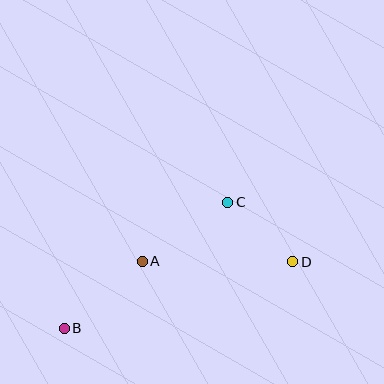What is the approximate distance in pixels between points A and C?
The distance between A and C is approximately 104 pixels.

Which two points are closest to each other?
Points C and D are closest to each other.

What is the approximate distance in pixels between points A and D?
The distance between A and D is approximately 150 pixels.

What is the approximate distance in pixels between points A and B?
The distance between A and B is approximately 103 pixels.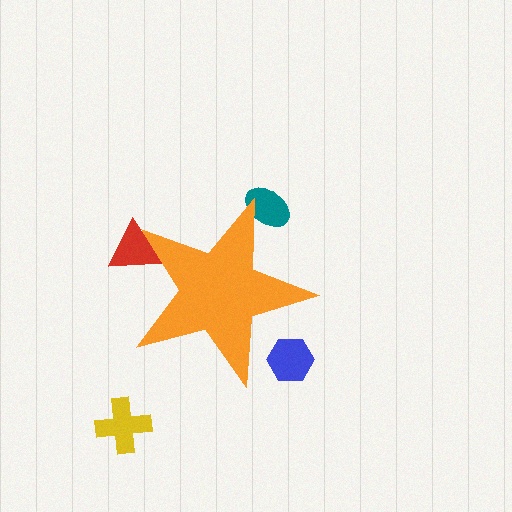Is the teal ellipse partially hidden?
Yes, the teal ellipse is partially hidden behind the orange star.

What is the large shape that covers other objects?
An orange star.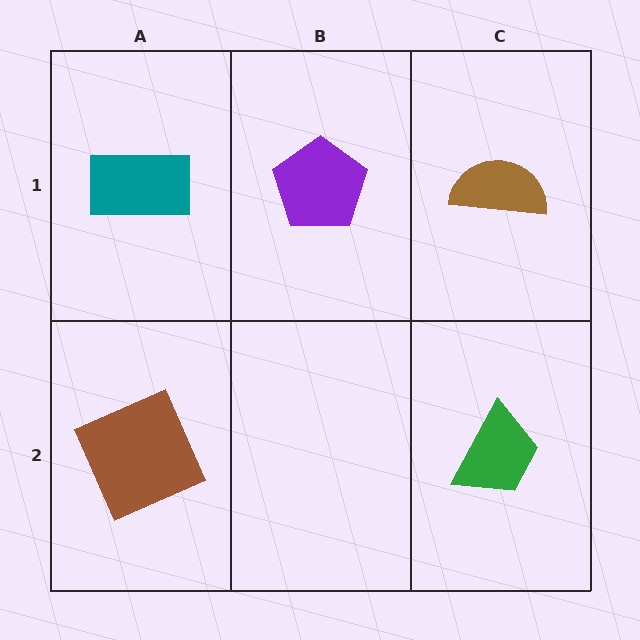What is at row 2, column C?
A green trapezoid.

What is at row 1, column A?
A teal rectangle.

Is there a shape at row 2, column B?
No, that cell is empty.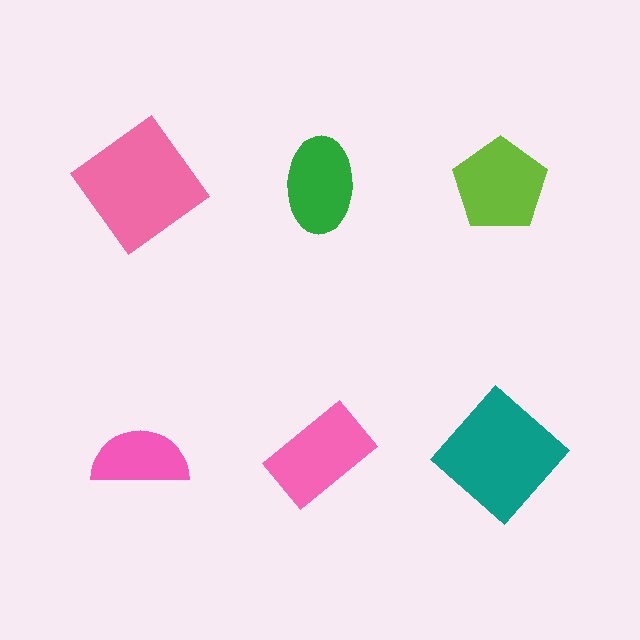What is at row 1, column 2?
A green ellipse.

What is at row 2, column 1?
A pink semicircle.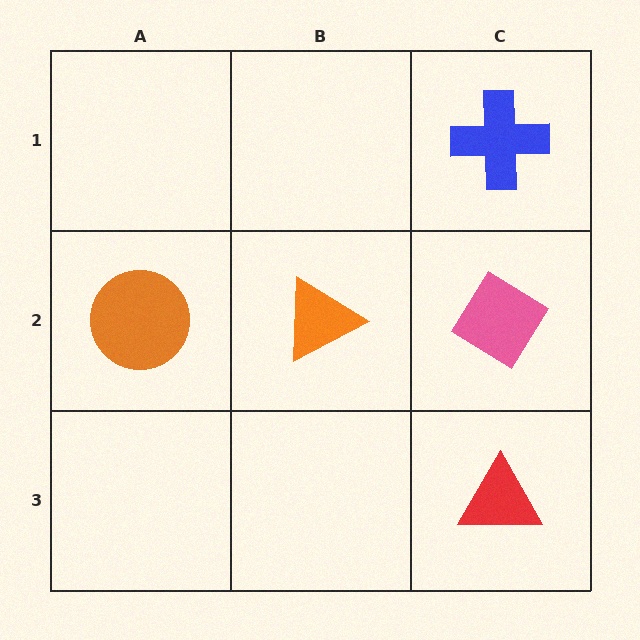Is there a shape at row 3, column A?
No, that cell is empty.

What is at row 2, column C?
A pink diamond.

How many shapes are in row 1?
1 shape.